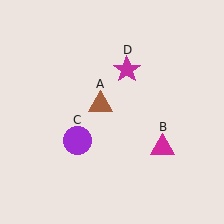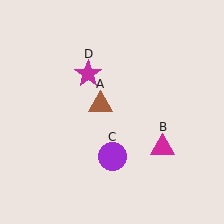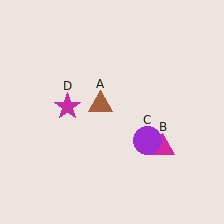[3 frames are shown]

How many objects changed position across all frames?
2 objects changed position: purple circle (object C), magenta star (object D).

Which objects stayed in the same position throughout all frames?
Brown triangle (object A) and magenta triangle (object B) remained stationary.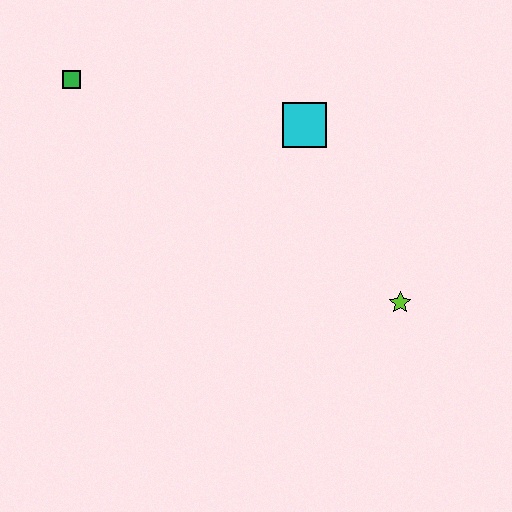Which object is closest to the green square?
The cyan square is closest to the green square.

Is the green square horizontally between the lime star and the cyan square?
No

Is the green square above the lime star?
Yes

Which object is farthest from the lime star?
The green square is farthest from the lime star.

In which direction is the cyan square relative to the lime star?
The cyan square is above the lime star.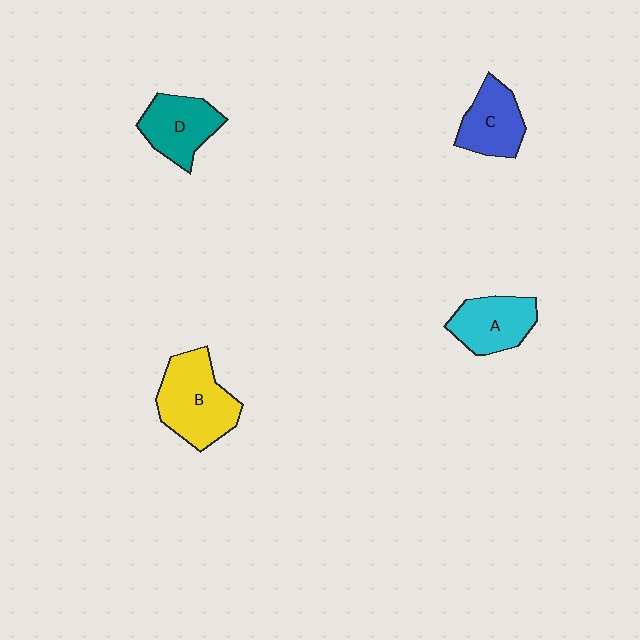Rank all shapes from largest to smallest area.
From largest to smallest: B (yellow), D (teal), A (cyan), C (blue).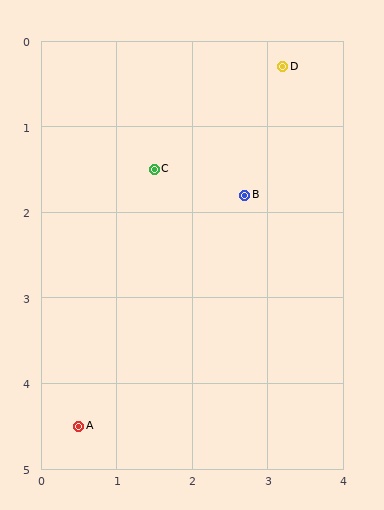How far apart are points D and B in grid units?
Points D and B are about 1.6 grid units apart.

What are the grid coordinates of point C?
Point C is at approximately (1.5, 1.5).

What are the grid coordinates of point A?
Point A is at approximately (0.5, 4.5).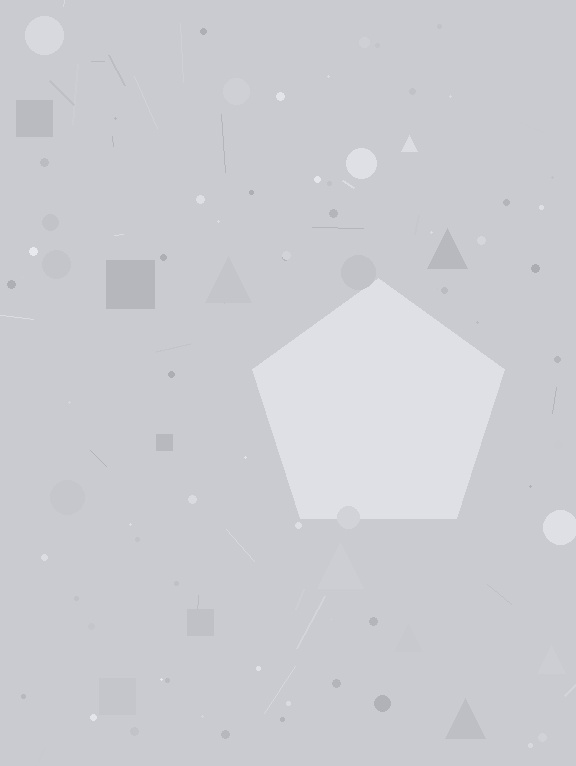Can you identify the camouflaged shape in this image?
The camouflaged shape is a pentagon.